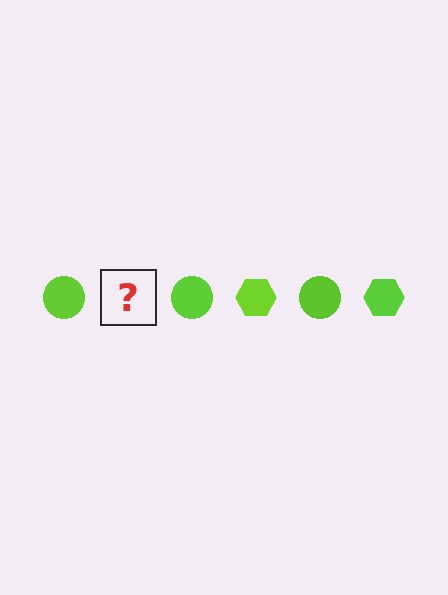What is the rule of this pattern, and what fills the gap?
The rule is that the pattern cycles through circle, hexagon shapes in lime. The gap should be filled with a lime hexagon.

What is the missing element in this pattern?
The missing element is a lime hexagon.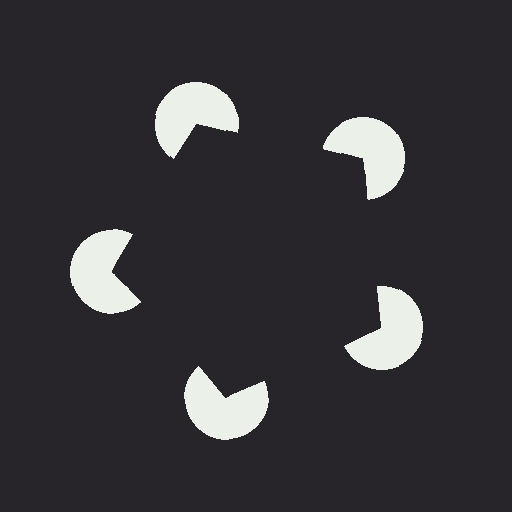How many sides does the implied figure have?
5 sides.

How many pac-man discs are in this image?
There are 5 — one at each vertex of the illusory pentagon.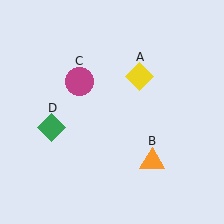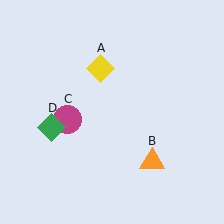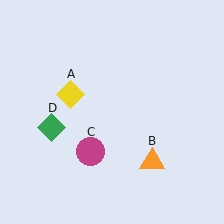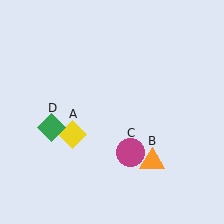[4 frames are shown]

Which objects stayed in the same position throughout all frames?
Orange triangle (object B) and green diamond (object D) remained stationary.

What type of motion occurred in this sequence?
The yellow diamond (object A), magenta circle (object C) rotated counterclockwise around the center of the scene.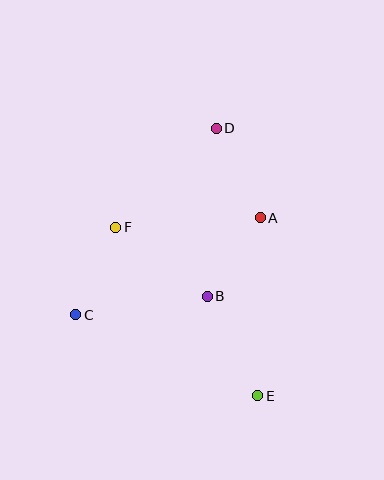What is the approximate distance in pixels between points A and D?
The distance between A and D is approximately 100 pixels.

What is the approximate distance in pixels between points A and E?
The distance between A and E is approximately 178 pixels.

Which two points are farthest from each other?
Points D and E are farthest from each other.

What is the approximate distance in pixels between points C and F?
The distance between C and F is approximately 97 pixels.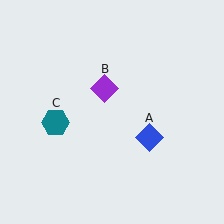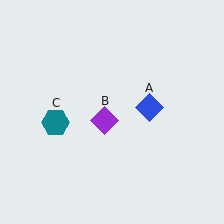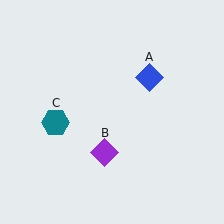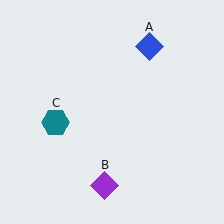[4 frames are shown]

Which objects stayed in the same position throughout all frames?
Teal hexagon (object C) remained stationary.